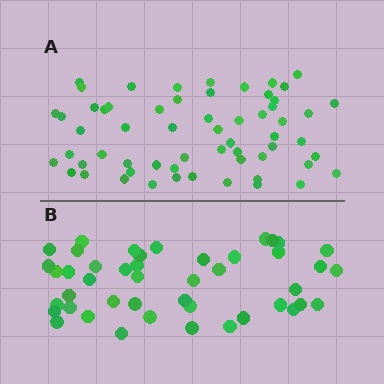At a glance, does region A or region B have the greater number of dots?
Region A (the top region) has more dots.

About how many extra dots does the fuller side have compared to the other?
Region A has approximately 15 more dots than region B.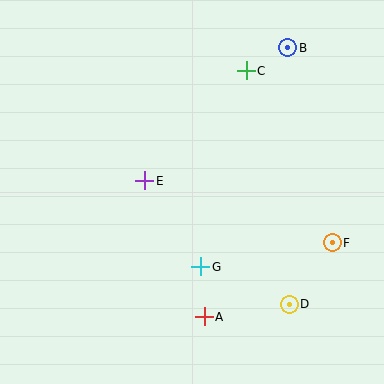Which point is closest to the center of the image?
Point E at (145, 181) is closest to the center.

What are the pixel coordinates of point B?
Point B is at (288, 48).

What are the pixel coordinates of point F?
Point F is at (332, 243).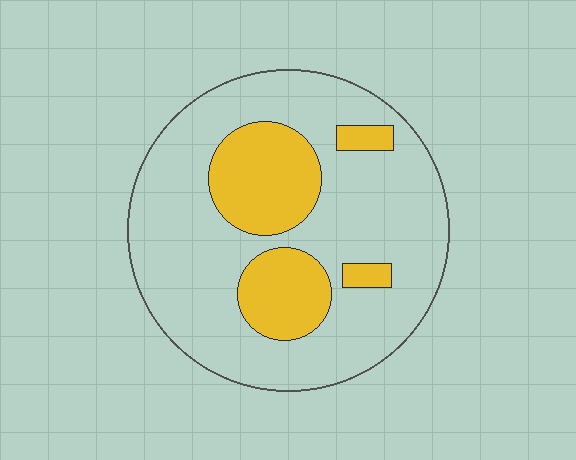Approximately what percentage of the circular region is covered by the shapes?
Approximately 25%.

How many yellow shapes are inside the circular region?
4.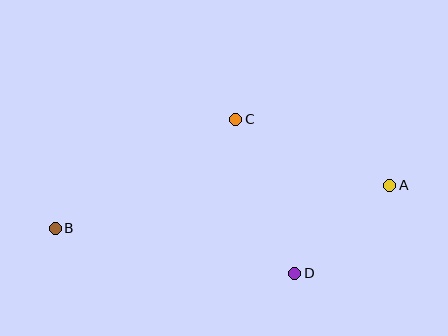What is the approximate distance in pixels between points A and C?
The distance between A and C is approximately 167 pixels.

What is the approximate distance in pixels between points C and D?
The distance between C and D is approximately 165 pixels.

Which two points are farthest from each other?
Points A and B are farthest from each other.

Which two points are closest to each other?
Points A and D are closest to each other.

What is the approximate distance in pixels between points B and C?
The distance between B and C is approximately 211 pixels.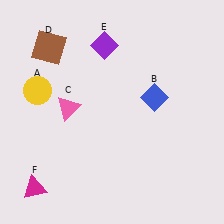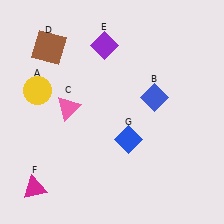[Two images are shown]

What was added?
A blue diamond (G) was added in Image 2.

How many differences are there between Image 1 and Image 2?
There is 1 difference between the two images.